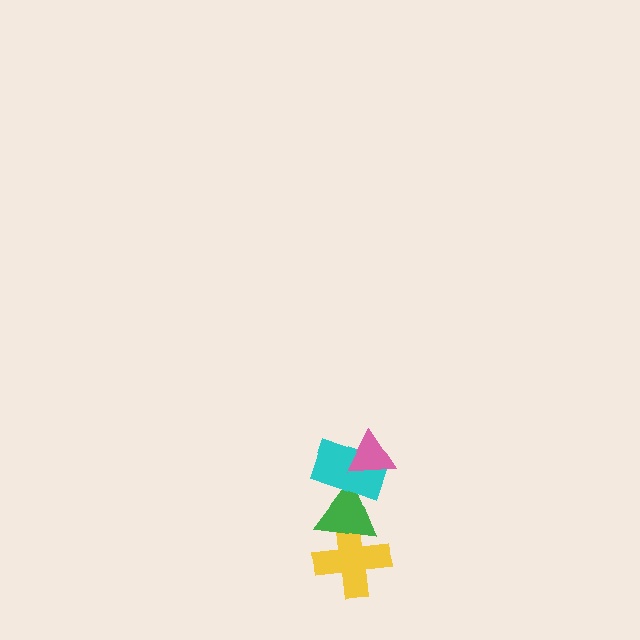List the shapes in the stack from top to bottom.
From top to bottom: the pink triangle, the cyan rectangle, the green triangle, the yellow cross.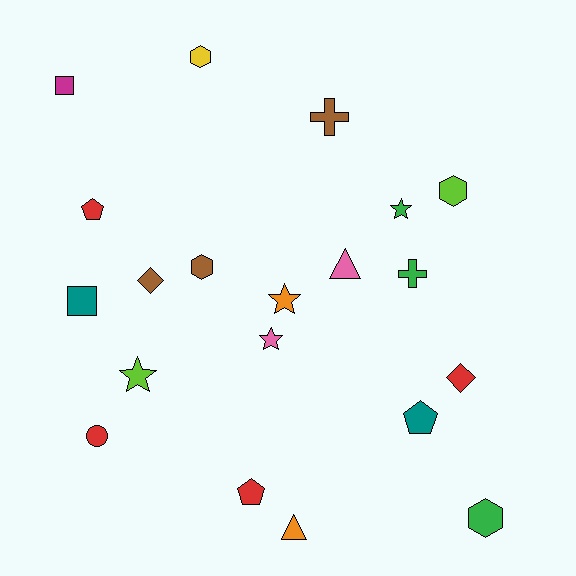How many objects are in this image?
There are 20 objects.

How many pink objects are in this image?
There are 2 pink objects.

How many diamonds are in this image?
There are 2 diamonds.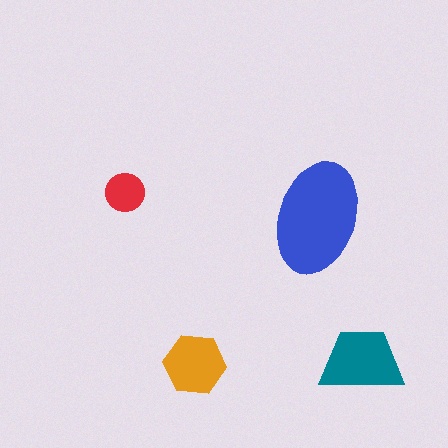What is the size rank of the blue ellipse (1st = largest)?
1st.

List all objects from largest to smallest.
The blue ellipse, the teal trapezoid, the orange hexagon, the red circle.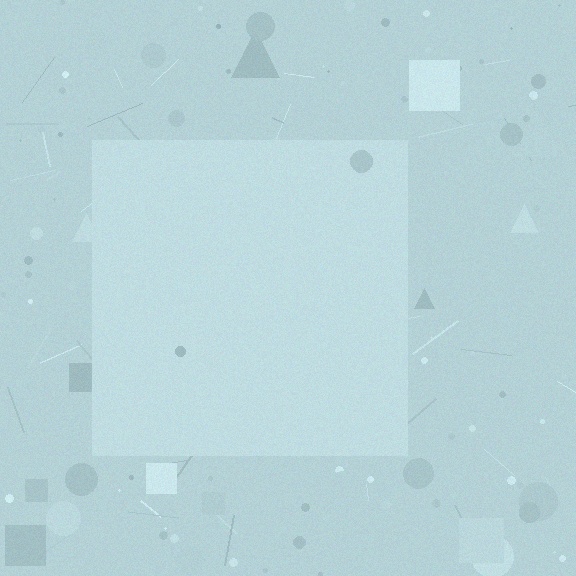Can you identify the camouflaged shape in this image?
The camouflaged shape is a square.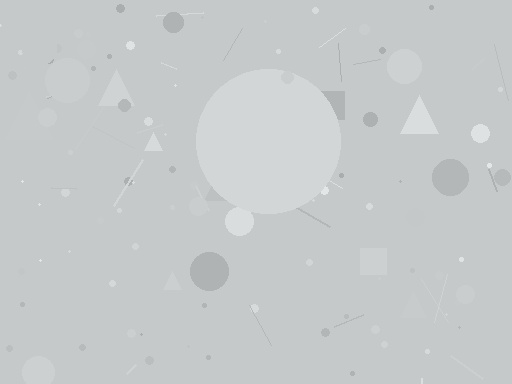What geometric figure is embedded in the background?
A circle is embedded in the background.